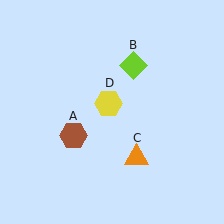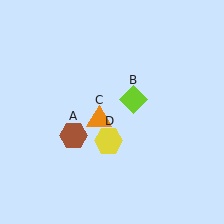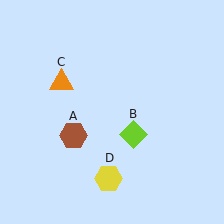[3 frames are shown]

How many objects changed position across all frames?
3 objects changed position: lime diamond (object B), orange triangle (object C), yellow hexagon (object D).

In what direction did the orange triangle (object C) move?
The orange triangle (object C) moved up and to the left.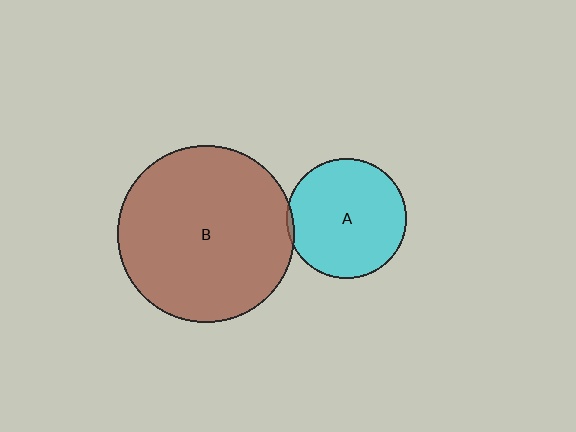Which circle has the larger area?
Circle B (brown).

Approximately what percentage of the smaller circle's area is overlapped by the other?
Approximately 5%.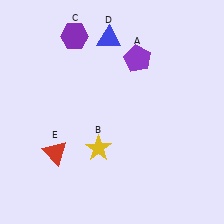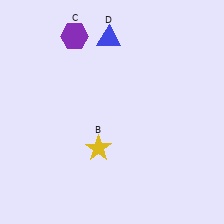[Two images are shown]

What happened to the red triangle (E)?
The red triangle (E) was removed in Image 2. It was in the bottom-left area of Image 1.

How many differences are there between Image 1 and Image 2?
There are 2 differences between the two images.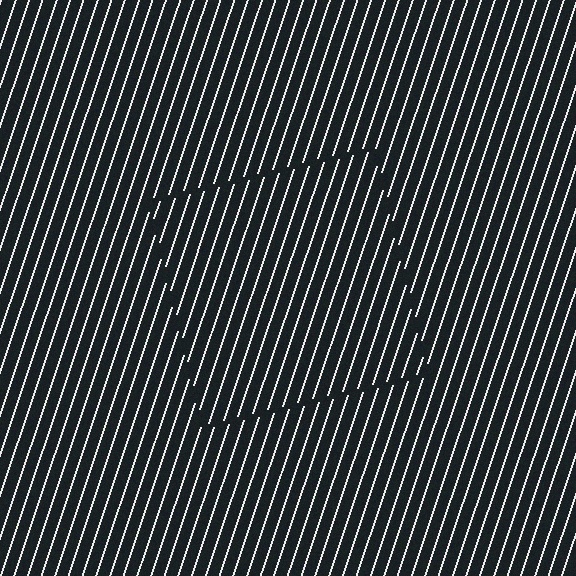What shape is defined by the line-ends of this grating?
An illusory square. The interior of the shape contains the same grating, shifted by half a period — the contour is defined by the phase discontinuity where line-ends from the inner and outer gratings abut.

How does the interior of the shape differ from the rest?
The interior of the shape contains the same grating, shifted by half a period — the contour is defined by the phase discontinuity where line-ends from the inner and outer gratings abut.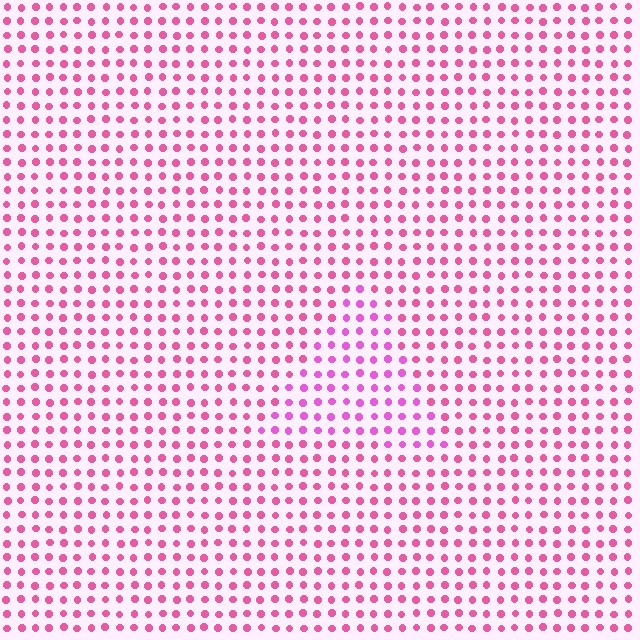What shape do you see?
I see a triangle.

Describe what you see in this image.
The image is filled with small pink elements in a uniform arrangement. A triangle-shaped region is visible where the elements are tinted to a slightly different hue, forming a subtle color boundary.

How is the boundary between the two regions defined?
The boundary is defined purely by a slight shift in hue (about 23 degrees). Spacing, size, and orientation are identical on both sides.